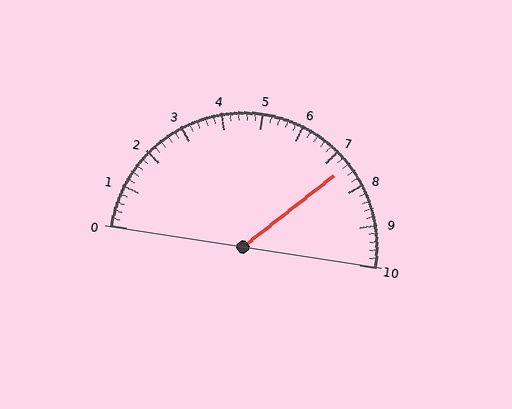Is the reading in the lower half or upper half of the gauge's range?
The reading is in the upper half of the range (0 to 10).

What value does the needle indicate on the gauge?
The needle indicates approximately 7.4.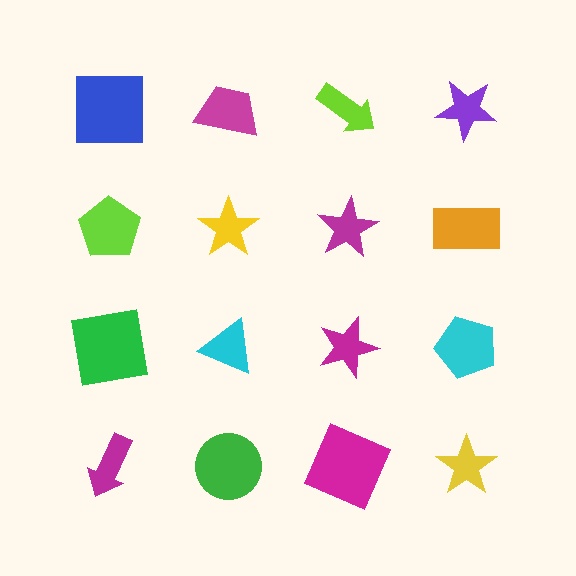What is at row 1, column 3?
A lime arrow.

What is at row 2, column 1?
A lime pentagon.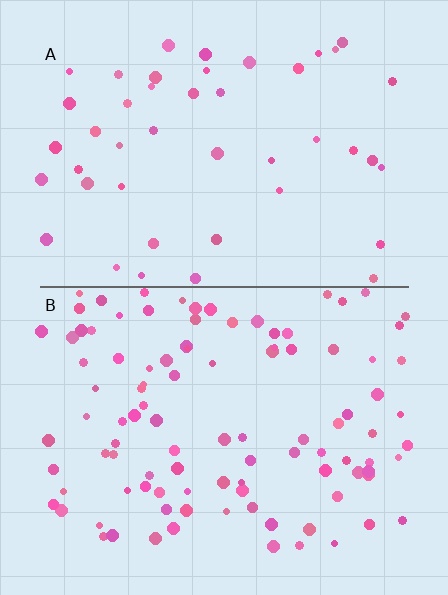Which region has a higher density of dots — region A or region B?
B (the bottom).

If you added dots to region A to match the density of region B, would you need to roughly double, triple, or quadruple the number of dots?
Approximately double.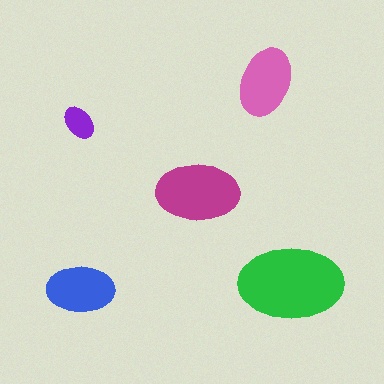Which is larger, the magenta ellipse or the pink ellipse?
The magenta one.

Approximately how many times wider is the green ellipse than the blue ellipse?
About 1.5 times wider.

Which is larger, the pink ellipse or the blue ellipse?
The pink one.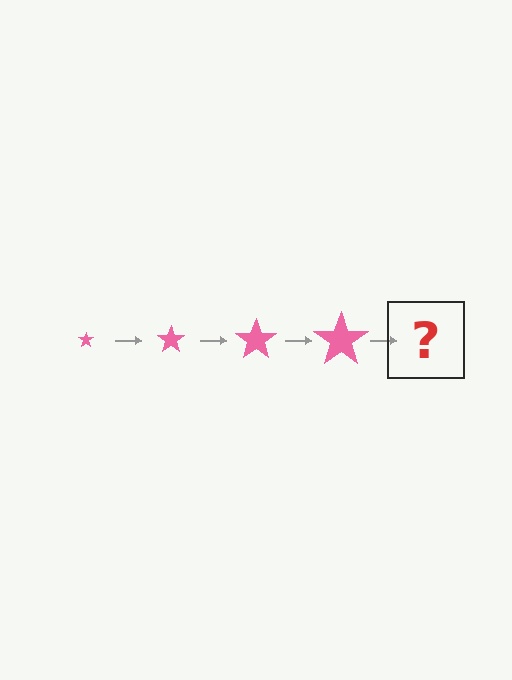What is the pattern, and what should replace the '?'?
The pattern is that the star gets progressively larger each step. The '?' should be a pink star, larger than the previous one.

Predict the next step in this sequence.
The next step is a pink star, larger than the previous one.